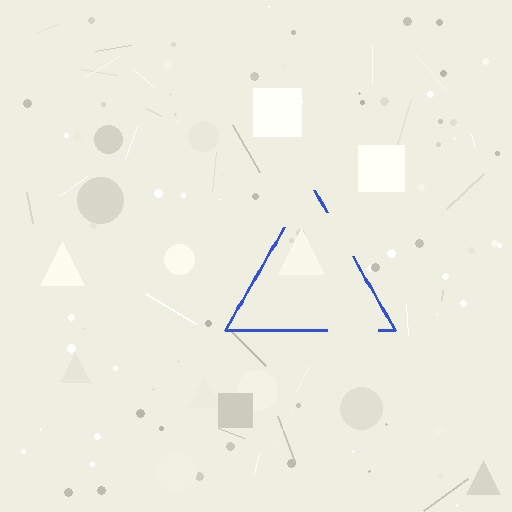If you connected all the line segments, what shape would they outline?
They would outline a triangle.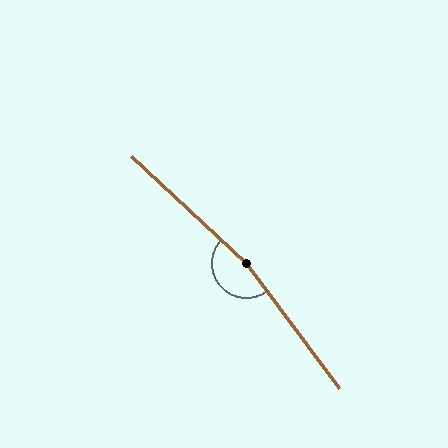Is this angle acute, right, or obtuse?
It is obtuse.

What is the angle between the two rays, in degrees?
Approximately 170 degrees.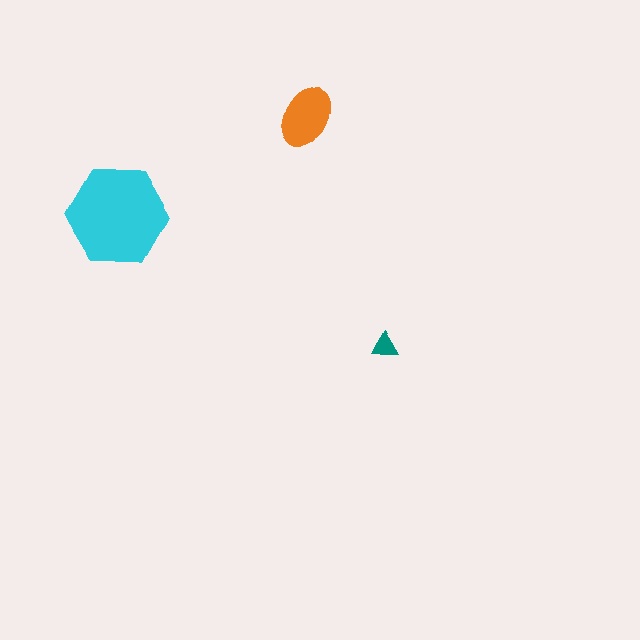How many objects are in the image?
There are 3 objects in the image.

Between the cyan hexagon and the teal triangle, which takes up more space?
The cyan hexagon.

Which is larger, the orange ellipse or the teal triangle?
The orange ellipse.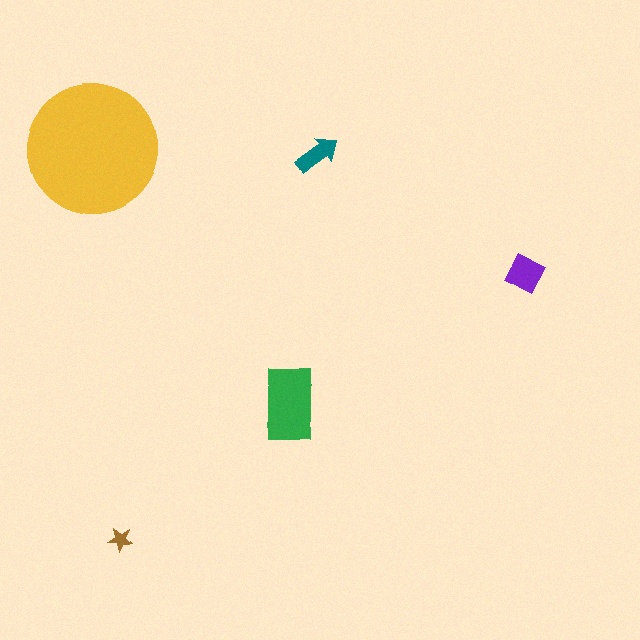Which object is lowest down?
The brown star is bottommost.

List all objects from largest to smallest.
The yellow circle, the green rectangle, the purple square, the teal arrow, the brown star.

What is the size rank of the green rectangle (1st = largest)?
2nd.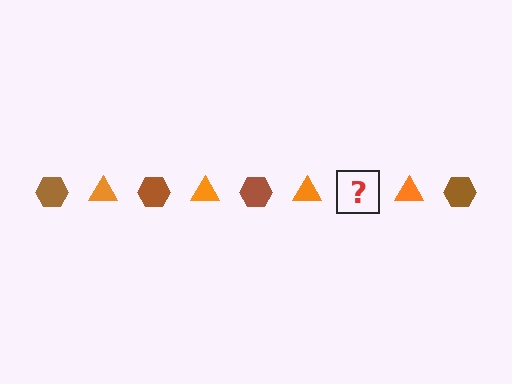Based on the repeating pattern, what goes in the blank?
The blank should be a brown hexagon.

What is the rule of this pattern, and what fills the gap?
The rule is that the pattern alternates between brown hexagon and orange triangle. The gap should be filled with a brown hexagon.